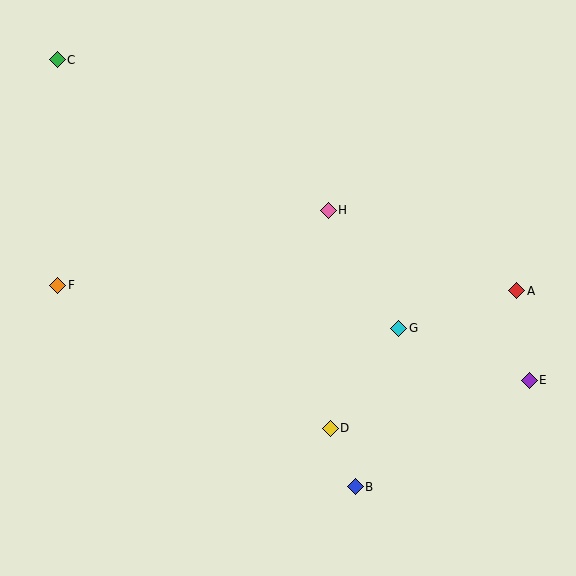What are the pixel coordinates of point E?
Point E is at (529, 380).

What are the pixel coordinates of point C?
Point C is at (57, 60).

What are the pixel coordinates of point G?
Point G is at (399, 328).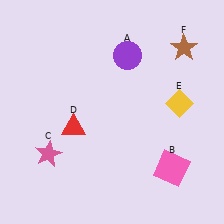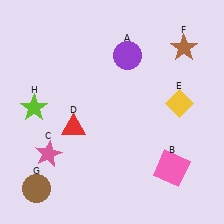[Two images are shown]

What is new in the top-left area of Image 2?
A lime star (H) was added in the top-left area of Image 2.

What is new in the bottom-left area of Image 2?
A brown circle (G) was added in the bottom-left area of Image 2.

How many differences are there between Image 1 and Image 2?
There are 2 differences between the two images.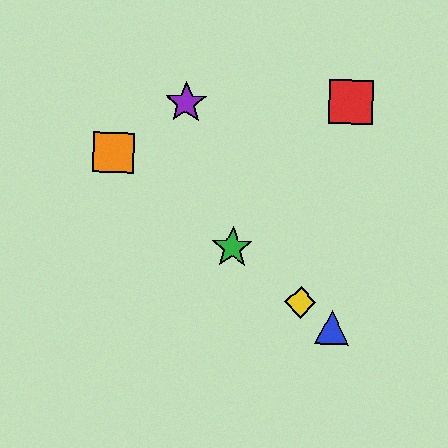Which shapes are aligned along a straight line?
The blue triangle, the green star, the yellow diamond, the orange square are aligned along a straight line.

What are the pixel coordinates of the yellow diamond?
The yellow diamond is at (300, 302).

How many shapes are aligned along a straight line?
4 shapes (the blue triangle, the green star, the yellow diamond, the orange square) are aligned along a straight line.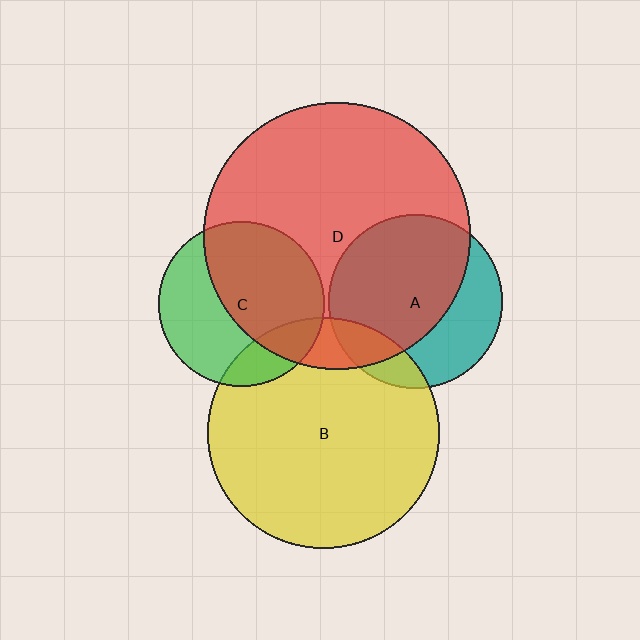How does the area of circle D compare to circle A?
Approximately 2.4 times.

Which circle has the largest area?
Circle D (red).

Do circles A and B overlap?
Yes.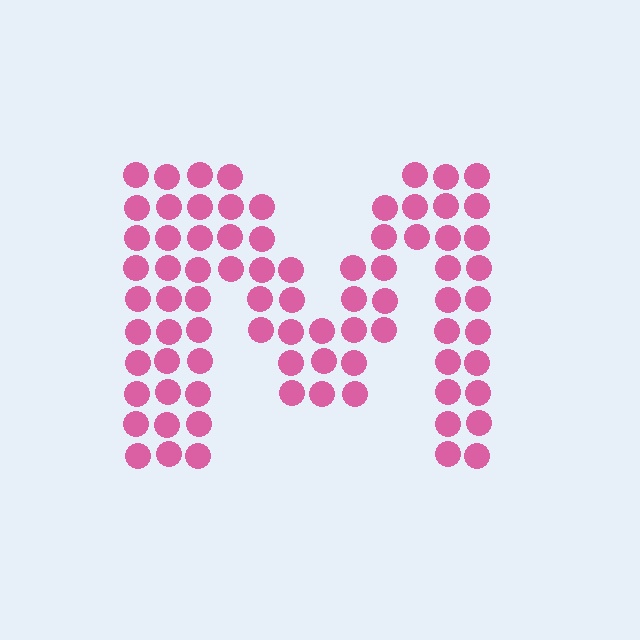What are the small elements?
The small elements are circles.